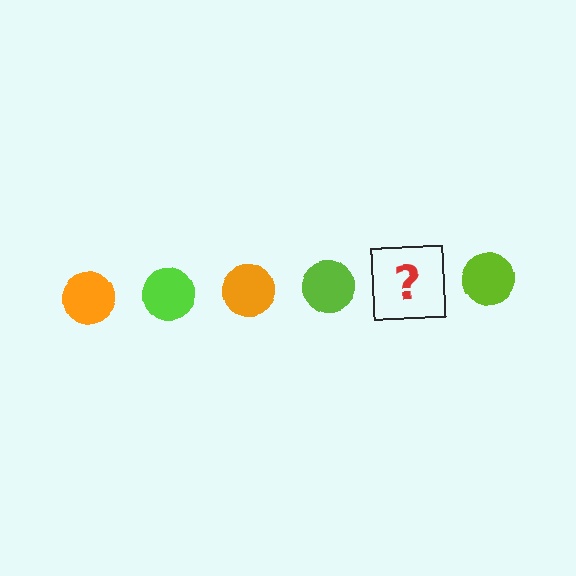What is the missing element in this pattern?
The missing element is an orange circle.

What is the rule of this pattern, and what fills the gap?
The rule is that the pattern cycles through orange, lime circles. The gap should be filled with an orange circle.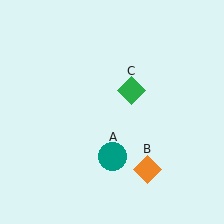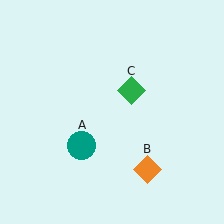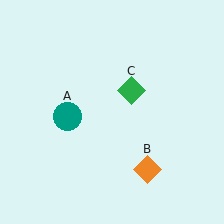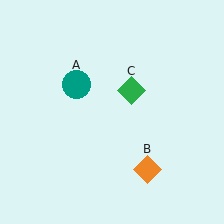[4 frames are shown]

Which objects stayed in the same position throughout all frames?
Orange diamond (object B) and green diamond (object C) remained stationary.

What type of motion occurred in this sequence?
The teal circle (object A) rotated clockwise around the center of the scene.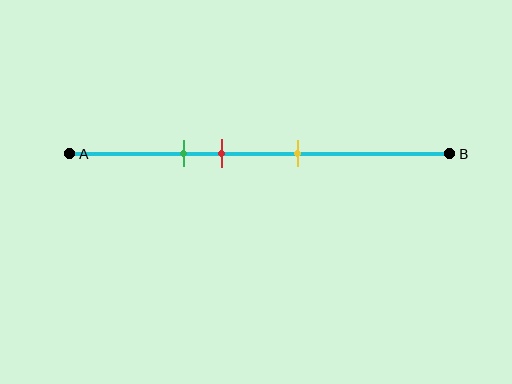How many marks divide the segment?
There are 3 marks dividing the segment.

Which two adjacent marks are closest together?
The green and red marks are the closest adjacent pair.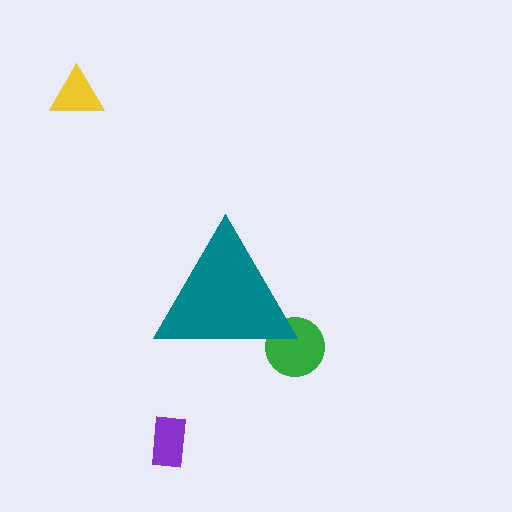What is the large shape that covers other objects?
A teal triangle.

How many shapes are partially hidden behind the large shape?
1 shape is partially hidden.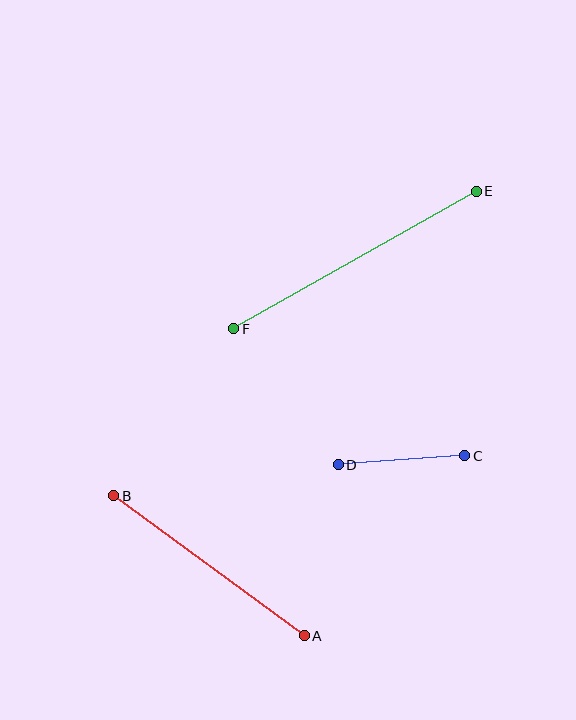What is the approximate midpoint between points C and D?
The midpoint is at approximately (401, 460) pixels.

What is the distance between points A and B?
The distance is approximately 236 pixels.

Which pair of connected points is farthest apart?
Points E and F are farthest apart.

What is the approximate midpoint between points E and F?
The midpoint is at approximately (355, 260) pixels.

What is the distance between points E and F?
The distance is approximately 279 pixels.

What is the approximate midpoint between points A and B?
The midpoint is at approximately (209, 566) pixels.